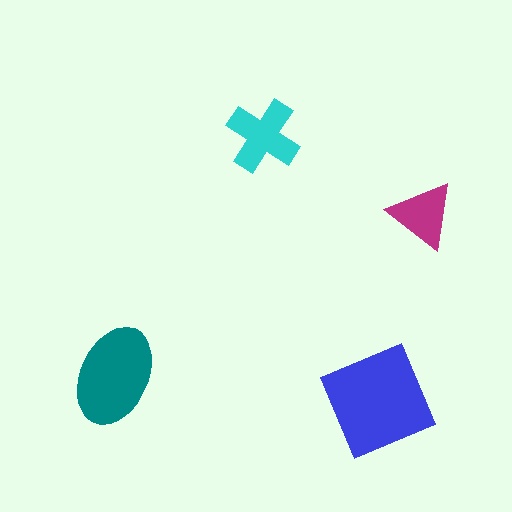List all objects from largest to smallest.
The blue diamond, the teal ellipse, the cyan cross, the magenta triangle.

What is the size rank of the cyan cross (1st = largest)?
3rd.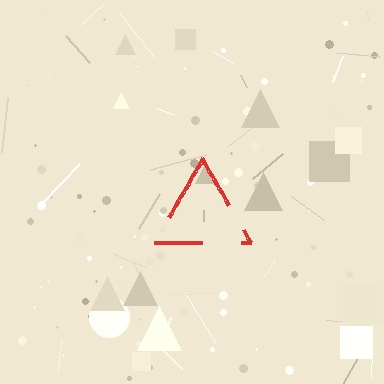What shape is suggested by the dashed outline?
The dashed outline suggests a triangle.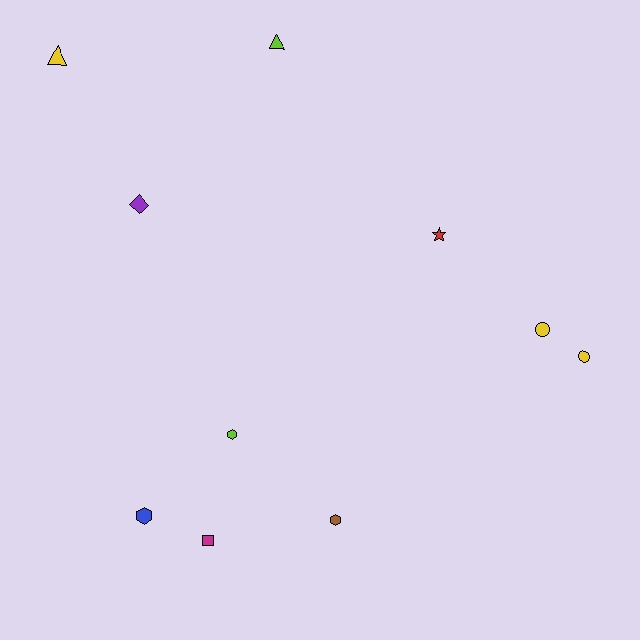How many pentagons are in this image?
There are no pentagons.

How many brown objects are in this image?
There is 1 brown object.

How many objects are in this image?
There are 10 objects.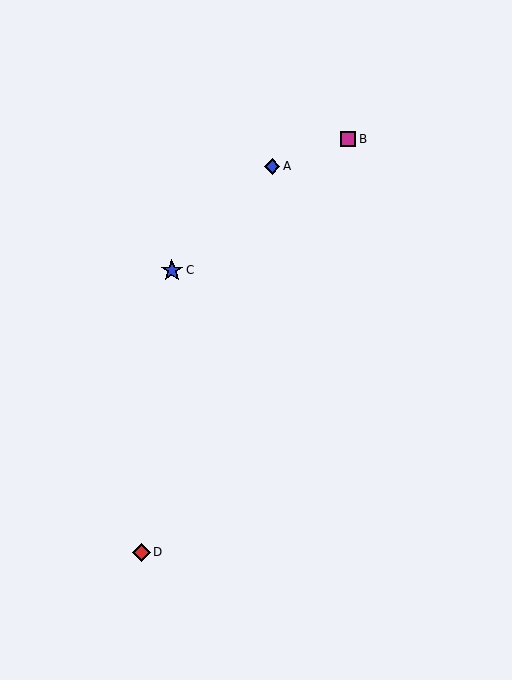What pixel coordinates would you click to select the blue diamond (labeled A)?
Click at (272, 166) to select the blue diamond A.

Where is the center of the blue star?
The center of the blue star is at (172, 270).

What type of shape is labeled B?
Shape B is a magenta square.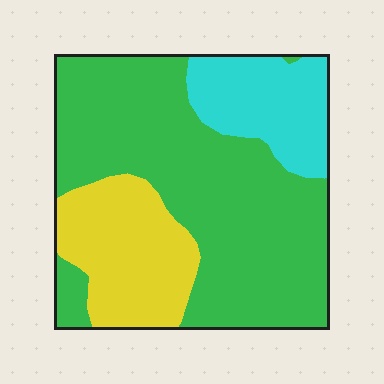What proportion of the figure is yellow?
Yellow takes up about one fifth (1/5) of the figure.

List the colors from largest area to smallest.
From largest to smallest: green, yellow, cyan.